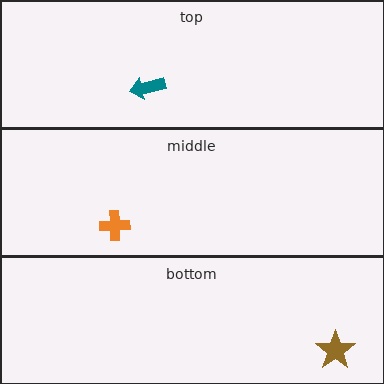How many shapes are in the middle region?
1.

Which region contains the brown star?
The bottom region.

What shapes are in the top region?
The teal arrow.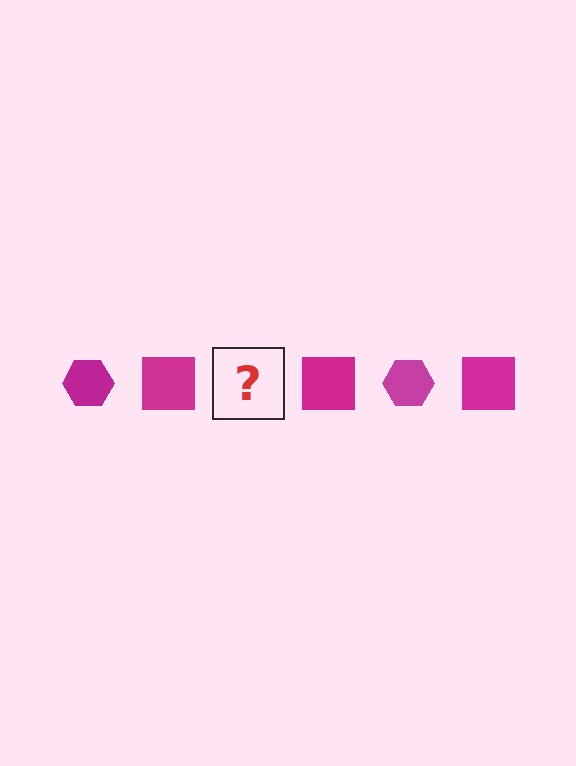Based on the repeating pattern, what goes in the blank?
The blank should be a magenta hexagon.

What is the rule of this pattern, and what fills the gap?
The rule is that the pattern cycles through hexagon, square shapes in magenta. The gap should be filled with a magenta hexagon.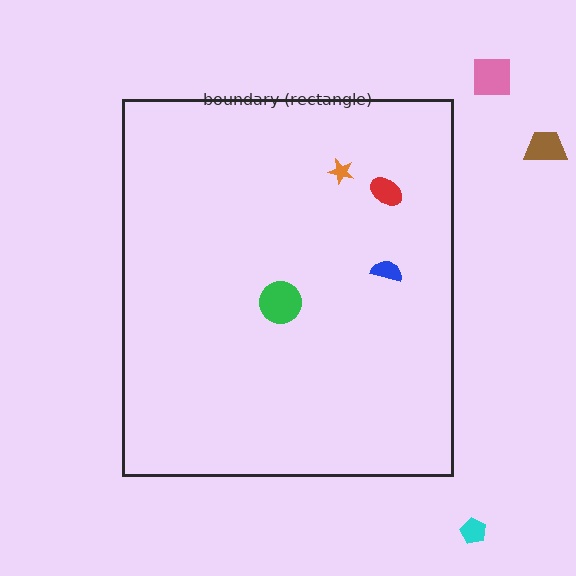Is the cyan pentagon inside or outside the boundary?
Outside.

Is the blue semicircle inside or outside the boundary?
Inside.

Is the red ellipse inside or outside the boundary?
Inside.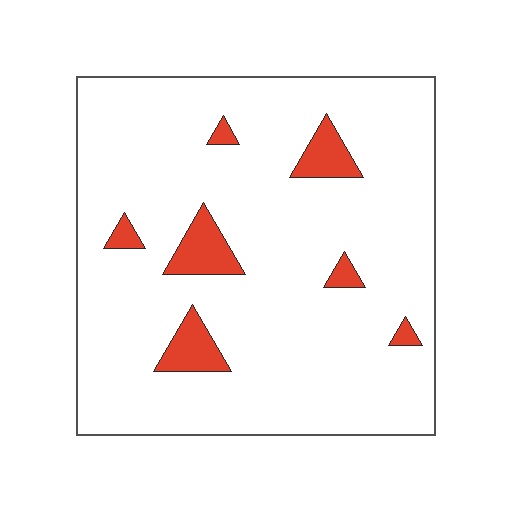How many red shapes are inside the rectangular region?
7.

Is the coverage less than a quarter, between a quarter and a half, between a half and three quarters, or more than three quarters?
Less than a quarter.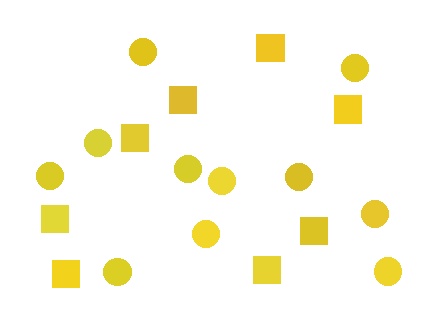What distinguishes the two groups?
There are 2 groups: one group of circles (11) and one group of squares (8).